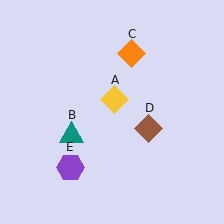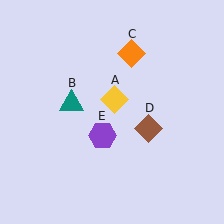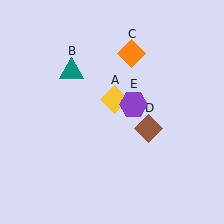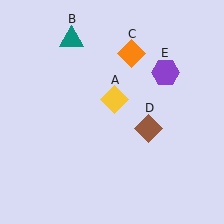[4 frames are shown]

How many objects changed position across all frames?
2 objects changed position: teal triangle (object B), purple hexagon (object E).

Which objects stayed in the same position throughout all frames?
Yellow diamond (object A) and orange diamond (object C) and brown diamond (object D) remained stationary.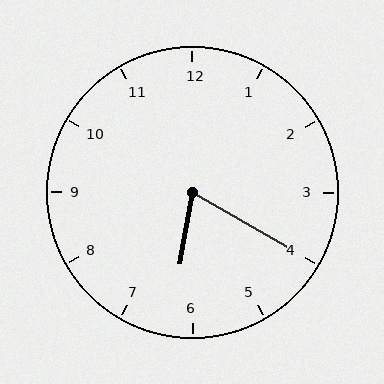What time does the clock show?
6:20.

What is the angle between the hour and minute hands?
Approximately 70 degrees.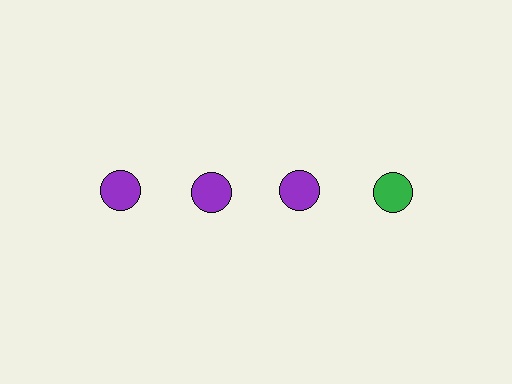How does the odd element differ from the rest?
It has a different color: green instead of purple.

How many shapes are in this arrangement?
There are 4 shapes arranged in a grid pattern.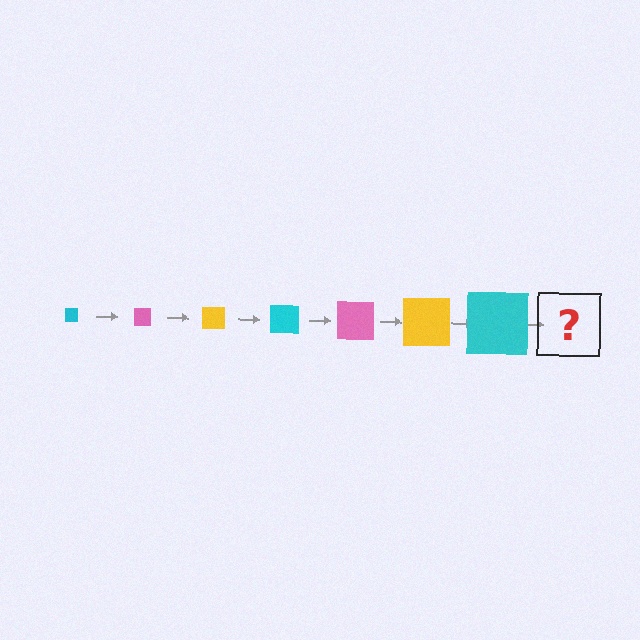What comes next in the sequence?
The next element should be a pink square, larger than the previous one.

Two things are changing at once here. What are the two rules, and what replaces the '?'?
The two rules are that the square grows larger each step and the color cycles through cyan, pink, and yellow. The '?' should be a pink square, larger than the previous one.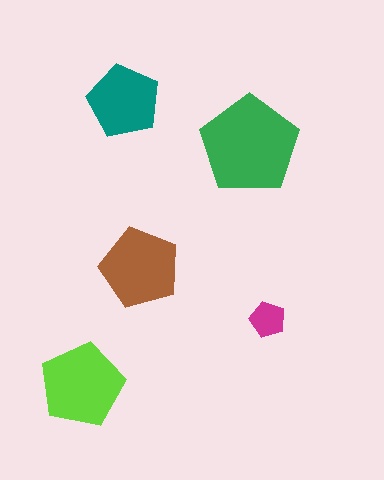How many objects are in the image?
There are 5 objects in the image.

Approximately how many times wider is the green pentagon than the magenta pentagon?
About 2.5 times wider.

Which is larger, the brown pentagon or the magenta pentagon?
The brown one.